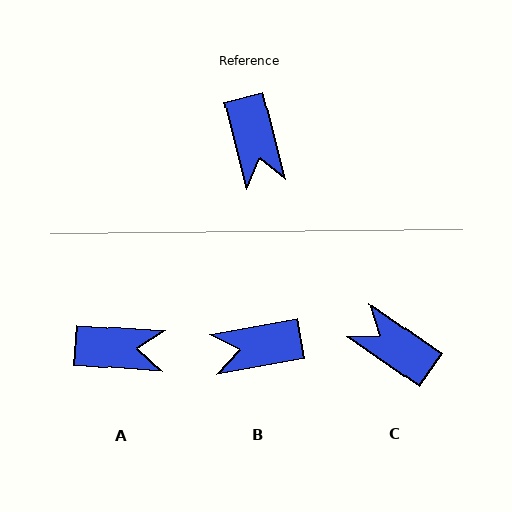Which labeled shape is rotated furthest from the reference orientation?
C, about 139 degrees away.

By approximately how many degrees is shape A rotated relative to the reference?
Approximately 72 degrees counter-clockwise.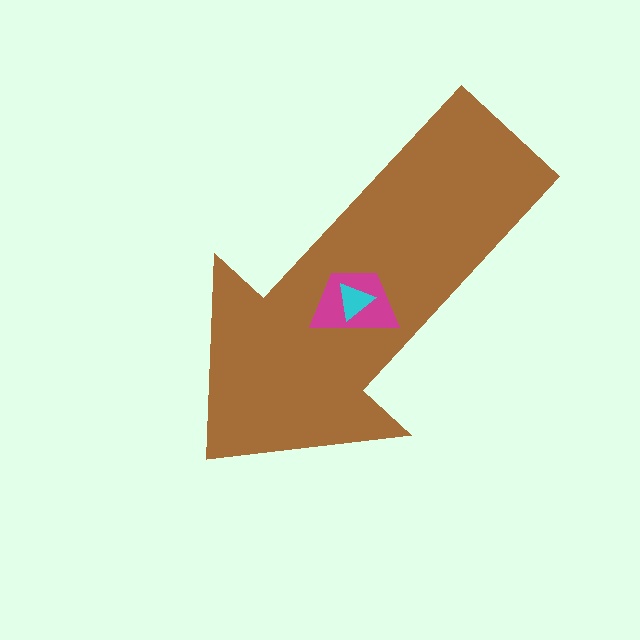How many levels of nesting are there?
3.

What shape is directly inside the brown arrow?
The magenta trapezoid.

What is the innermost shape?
The cyan triangle.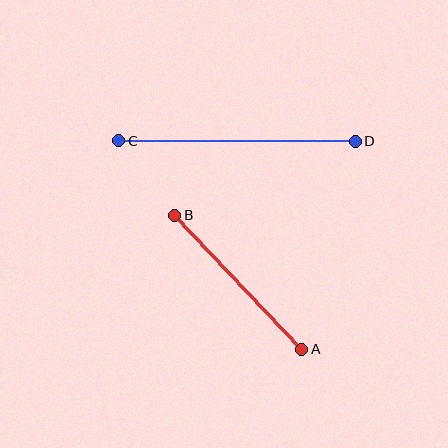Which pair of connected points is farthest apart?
Points C and D are farthest apart.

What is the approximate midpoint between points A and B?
The midpoint is at approximately (238, 282) pixels.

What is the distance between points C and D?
The distance is approximately 236 pixels.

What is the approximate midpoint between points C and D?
The midpoint is at approximately (237, 141) pixels.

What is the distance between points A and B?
The distance is approximately 184 pixels.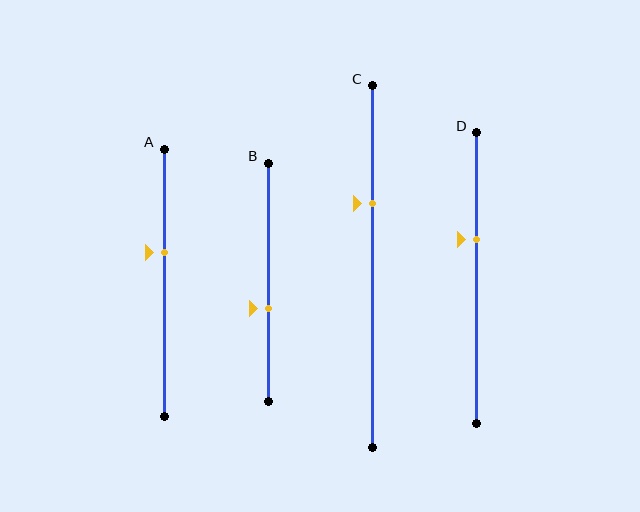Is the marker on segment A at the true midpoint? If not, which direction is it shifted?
No, the marker on segment A is shifted upward by about 11% of the segment length.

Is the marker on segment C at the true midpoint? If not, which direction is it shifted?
No, the marker on segment C is shifted upward by about 17% of the segment length.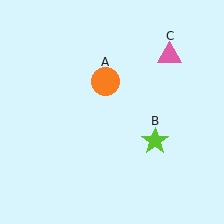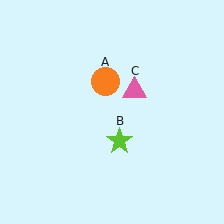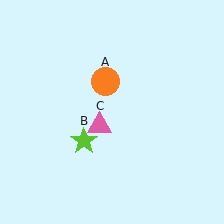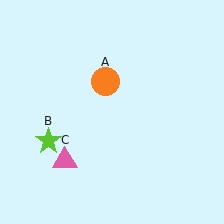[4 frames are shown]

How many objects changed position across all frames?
2 objects changed position: lime star (object B), pink triangle (object C).